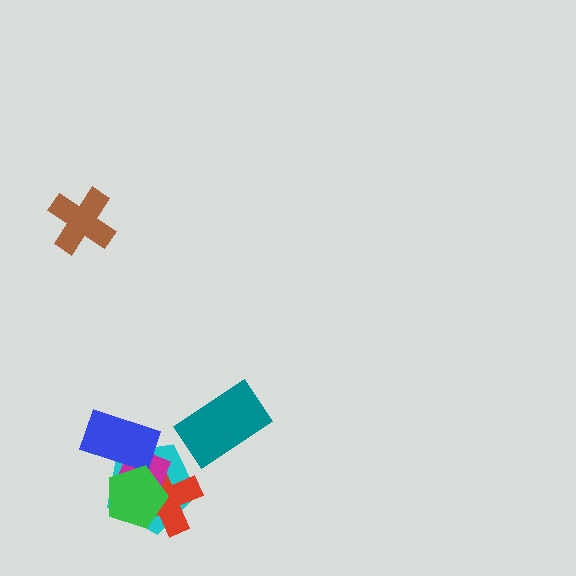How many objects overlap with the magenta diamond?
4 objects overlap with the magenta diamond.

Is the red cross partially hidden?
Yes, it is partially covered by another shape.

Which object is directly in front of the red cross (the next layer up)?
The magenta diamond is directly in front of the red cross.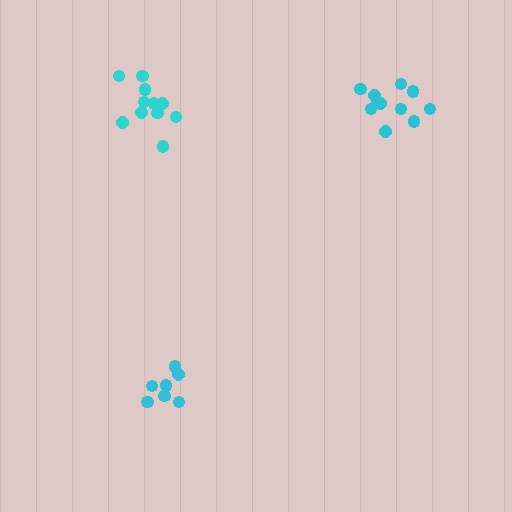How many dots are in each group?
Group 1: 7 dots, Group 2: 11 dots, Group 3: 11 dots (29 total).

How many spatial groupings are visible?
There are 3 spatial groupings.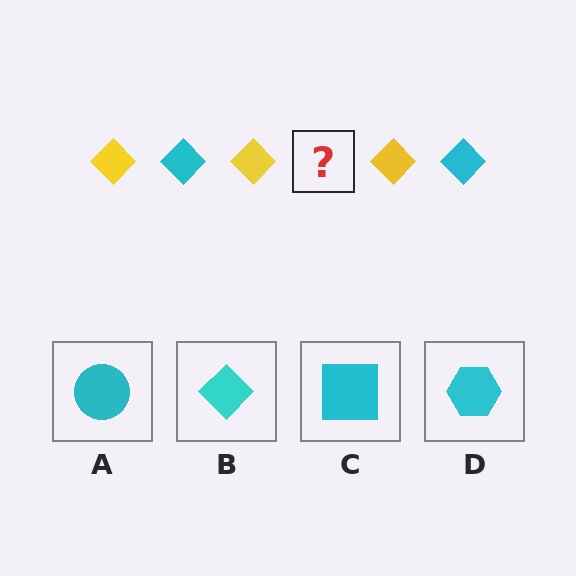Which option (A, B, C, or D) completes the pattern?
B.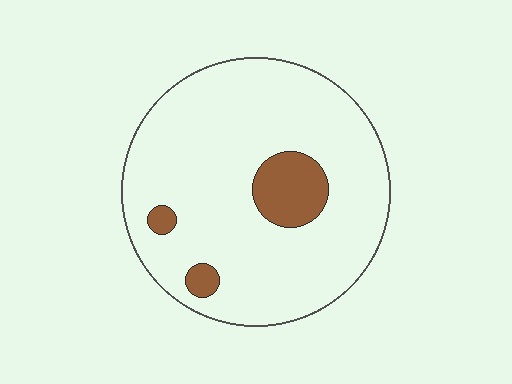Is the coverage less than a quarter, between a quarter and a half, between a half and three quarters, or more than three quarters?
Less than a quarter.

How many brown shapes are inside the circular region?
3.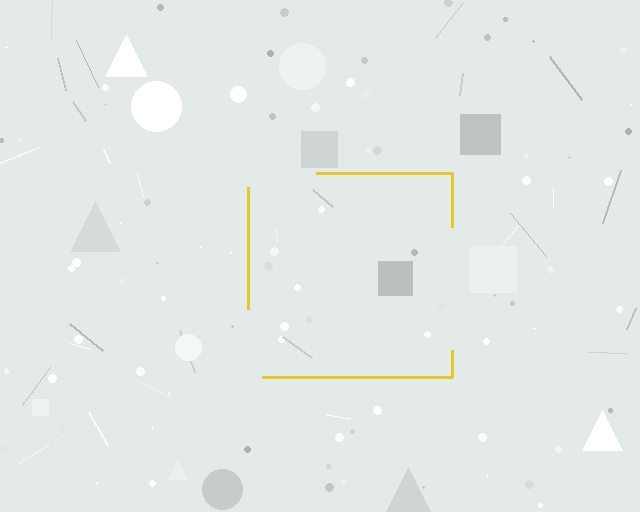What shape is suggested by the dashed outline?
The dashed outline suggests a square.